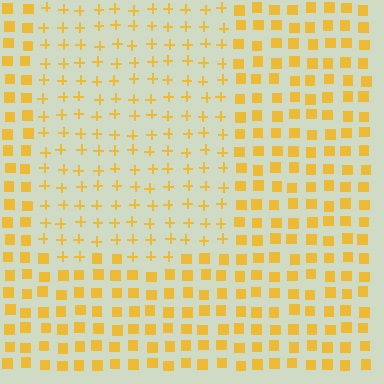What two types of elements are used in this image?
The image uses plus signs inside the rectangle region and squares outside it.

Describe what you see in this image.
The image is filled with small yellow elements arranged in a uniform grid. A rectangle-shaped region contains plus signs, while the surrounding area contains squares. The boundary is defined purely by the change in element shape.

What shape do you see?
I see a rectangle.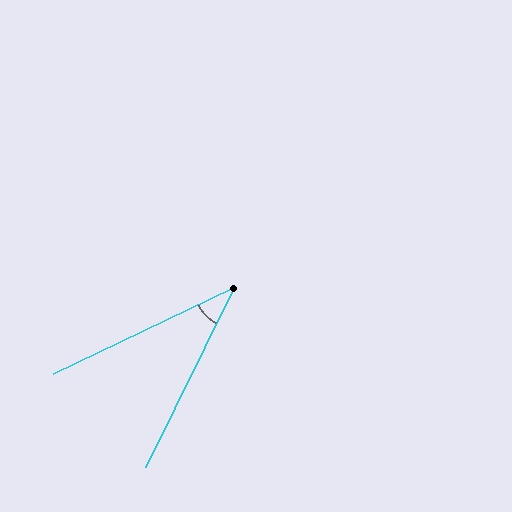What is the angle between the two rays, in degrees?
Approximately 38 degrees.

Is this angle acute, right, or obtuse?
It is acute.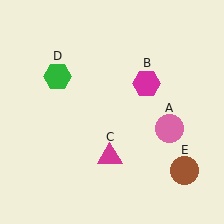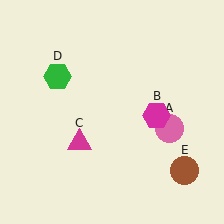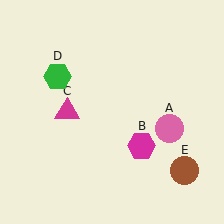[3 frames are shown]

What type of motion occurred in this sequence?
The magenta hexagon (object B), magenta triangle (object C) rotated clockwise around the center of the scene.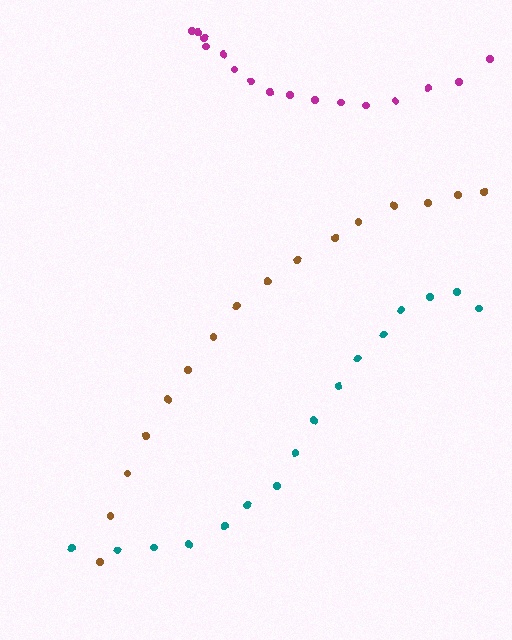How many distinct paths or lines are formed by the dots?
There are 3 distinct paths.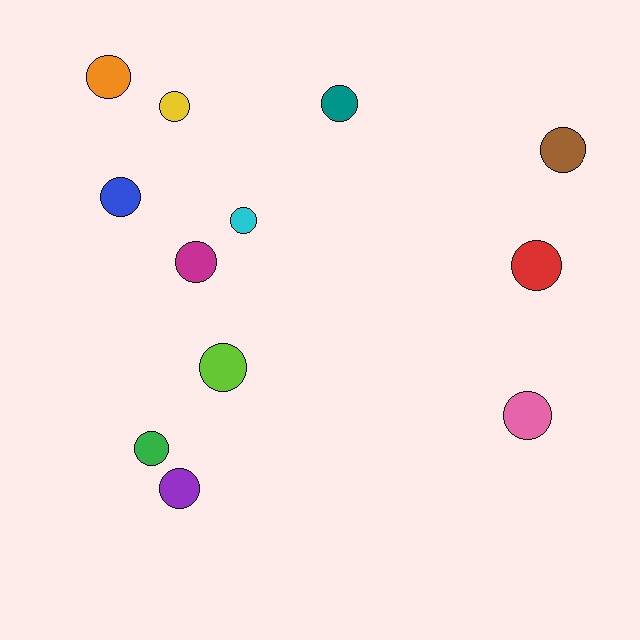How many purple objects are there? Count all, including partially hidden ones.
There is 1 purple object.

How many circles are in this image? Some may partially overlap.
There are 12 circles.